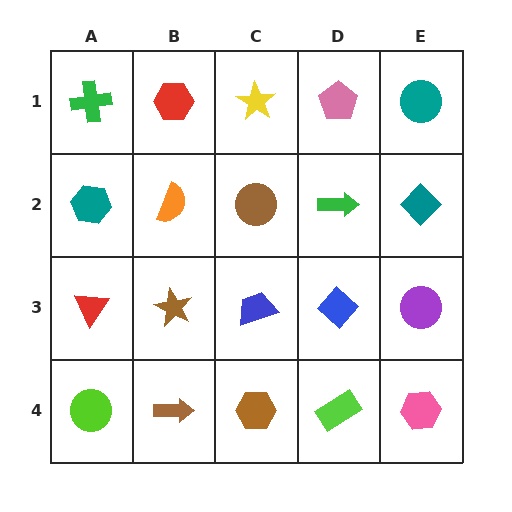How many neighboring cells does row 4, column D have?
3.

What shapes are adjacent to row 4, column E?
A purple circle (row 3, column E), a lime rectangle (row 4, column D).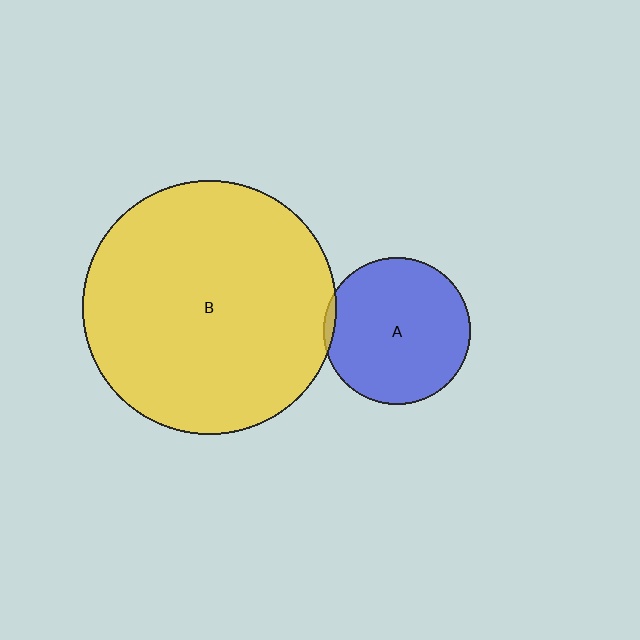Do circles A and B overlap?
Yes.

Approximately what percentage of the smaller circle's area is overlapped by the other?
Approximately 5%.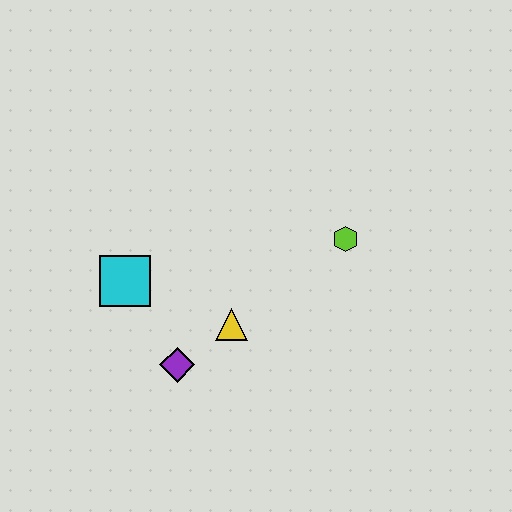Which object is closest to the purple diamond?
The yellow triangle is closest to the purple diamond.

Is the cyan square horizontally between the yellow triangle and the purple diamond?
No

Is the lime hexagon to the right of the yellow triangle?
Yes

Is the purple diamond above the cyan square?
No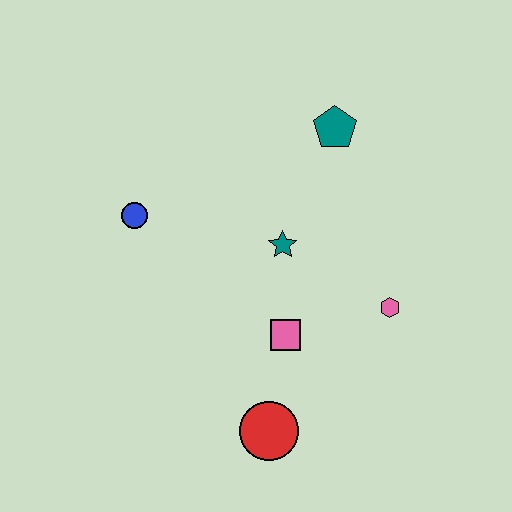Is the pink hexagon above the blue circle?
No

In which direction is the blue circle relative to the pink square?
The blue circle is to the left of the pink square.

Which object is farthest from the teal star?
The red circle is farthest from the teal star.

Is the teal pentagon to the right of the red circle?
Yes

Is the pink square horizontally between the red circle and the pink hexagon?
Yes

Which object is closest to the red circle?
The pink square is closest to the red circle.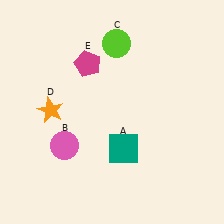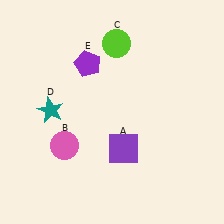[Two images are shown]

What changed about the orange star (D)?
In Image 1, D is orange. In Image 2, it changed to teal.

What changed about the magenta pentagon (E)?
In Image 1, E is magenta. In Image 2, it changed to purple.